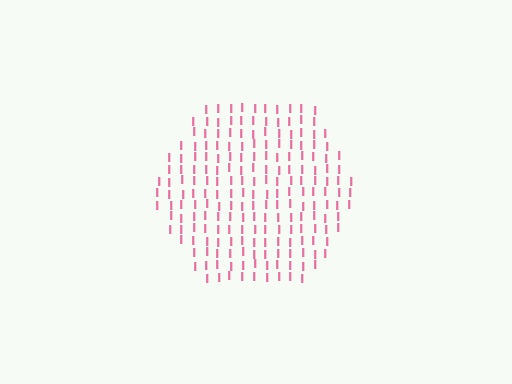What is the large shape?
The large shape is a hexagon.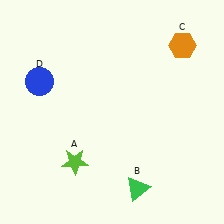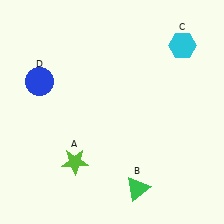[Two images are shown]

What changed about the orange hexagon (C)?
In Image 1, C is orange. In Image 2, it changed to cyan.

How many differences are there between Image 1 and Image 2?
There is 1 difference between the two images.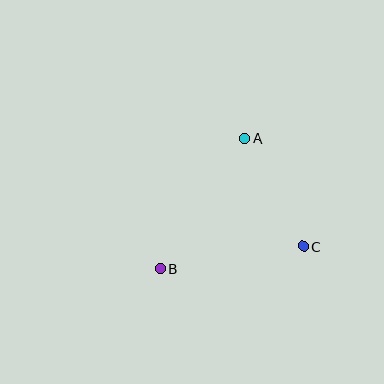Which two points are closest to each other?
Points A and C are closest to each other.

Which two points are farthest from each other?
Points A and B are farthest from each other.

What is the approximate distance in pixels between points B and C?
The distance between B and C is approximately 144 pixels.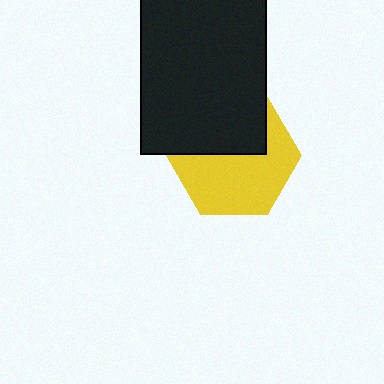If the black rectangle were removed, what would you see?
You would see the complete yellow hexagon.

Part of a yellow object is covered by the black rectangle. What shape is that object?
It is a hexagon.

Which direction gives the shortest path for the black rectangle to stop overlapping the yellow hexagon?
Moving up gives the shortest separation.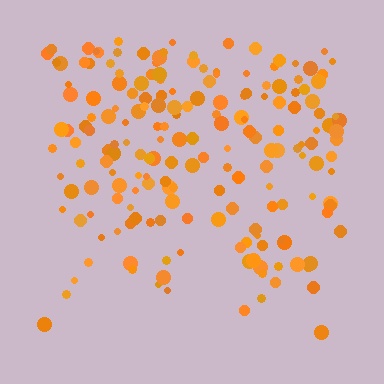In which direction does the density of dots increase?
From bottom to top, with the top side densest.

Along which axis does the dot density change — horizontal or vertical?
Vertical.